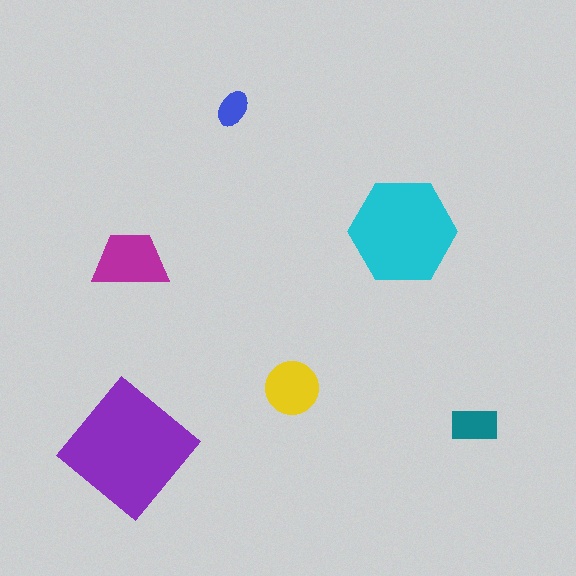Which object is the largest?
The purple diamond.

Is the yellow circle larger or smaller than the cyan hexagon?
Smaller.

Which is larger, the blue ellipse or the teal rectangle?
The teal rectangle.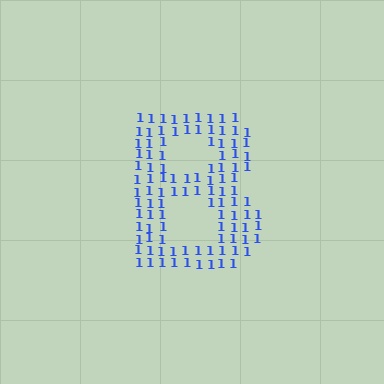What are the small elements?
The small elements are digit 1's.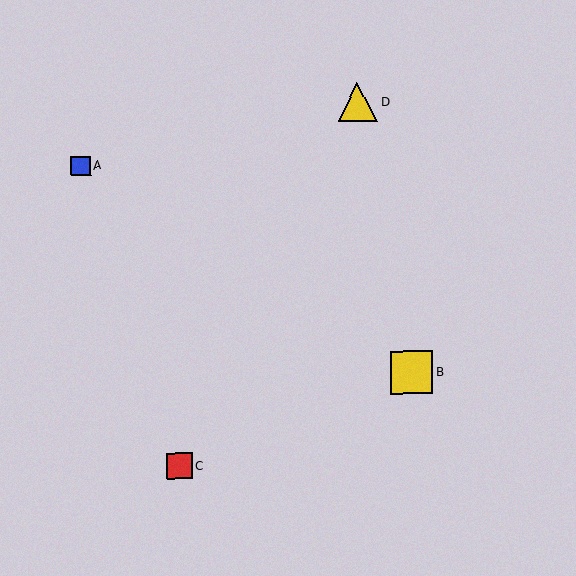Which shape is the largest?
The yellow square (labeled B) is the largest.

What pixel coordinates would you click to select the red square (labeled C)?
Click at (179, 466) to select the red square C.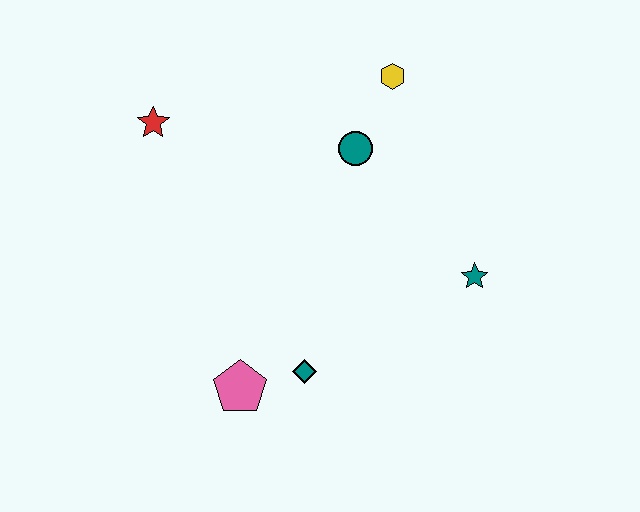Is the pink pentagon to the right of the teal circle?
No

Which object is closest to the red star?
The teal circle is closest to the red star.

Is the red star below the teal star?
No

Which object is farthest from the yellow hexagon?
The pink pentagon is farthest from the yellow hexagon.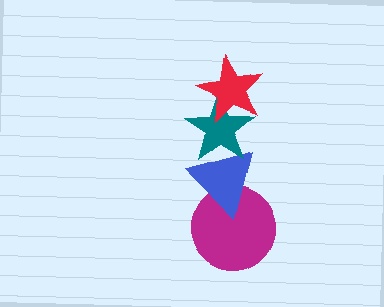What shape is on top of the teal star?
The red star is on top of the teal star.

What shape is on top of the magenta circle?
The blue triangle is on top of the magenta circle.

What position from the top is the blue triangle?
The blue triangle is 3rd from the top.